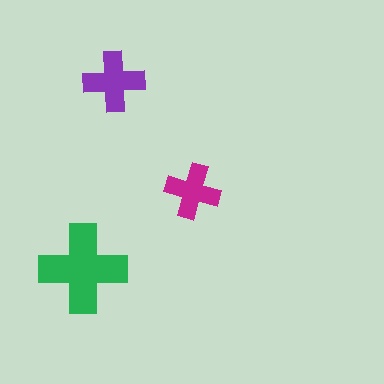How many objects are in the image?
There are 3 objects in the image.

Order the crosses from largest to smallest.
the green one, the purple one, the magenta one.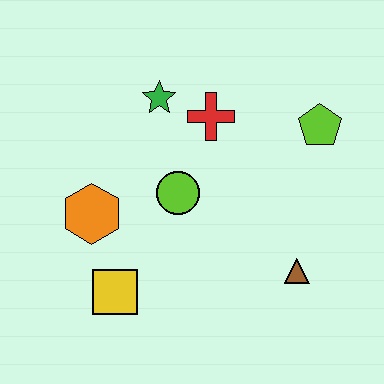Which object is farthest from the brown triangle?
The green star is farthest from the brown triangle.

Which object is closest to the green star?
The red cross is closest to the green star.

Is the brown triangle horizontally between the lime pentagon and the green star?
Yes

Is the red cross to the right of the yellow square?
Yes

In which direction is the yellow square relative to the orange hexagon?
The yellow square is below the orange hexagon.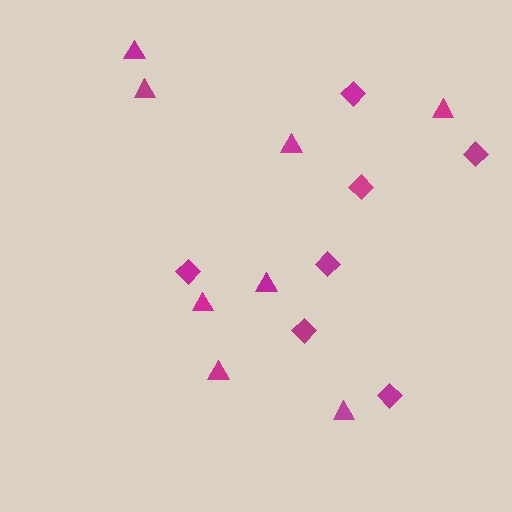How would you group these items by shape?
There are 2 groups: one group of triangles (8) and one group of diamonds (7).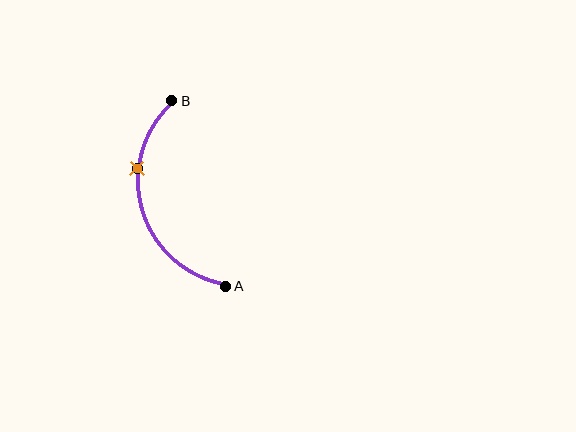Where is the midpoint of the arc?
The arc midpoint is the point on the curve farthest from the straight line joining A and B. It sits to the left of that line.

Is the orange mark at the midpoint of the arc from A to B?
No. The orange mark lies on the arc but is closer to endpoint B. The arc midpoint would be at the point on the curve equidistant along the arc from both A and B.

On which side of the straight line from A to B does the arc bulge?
The arc bulges to the left of the straight line connecting A and B.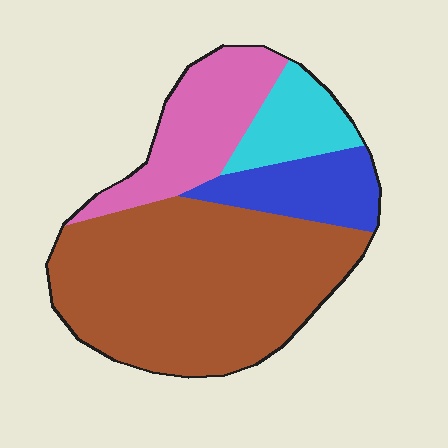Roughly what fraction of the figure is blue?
Blue takes up less than a sixth of the figure.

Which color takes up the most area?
Brown, at roughly 55%.